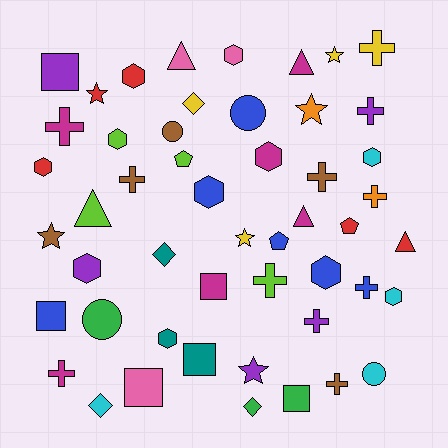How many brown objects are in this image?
There are 5 brown objects.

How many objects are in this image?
There are 50 objects.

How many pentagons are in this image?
There are 3 pentagons.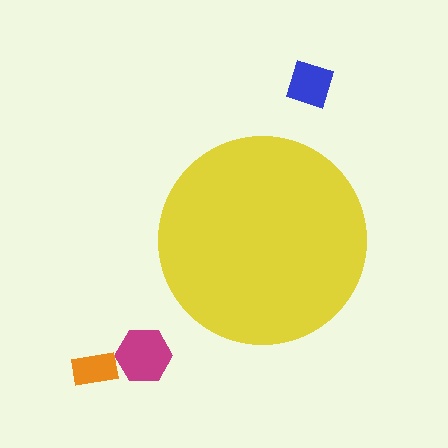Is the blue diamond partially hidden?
No, the blue diamond is fully visible.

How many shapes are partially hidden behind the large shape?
0 shapes are partially hidden.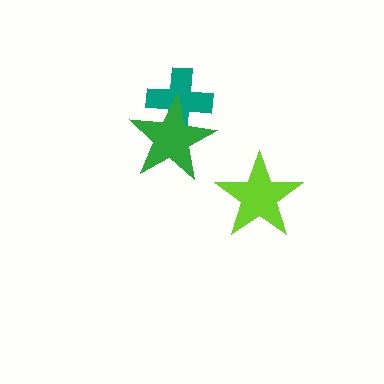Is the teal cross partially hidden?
Yes, it is partially covered by another shape.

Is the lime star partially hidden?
No, no other shape covers it.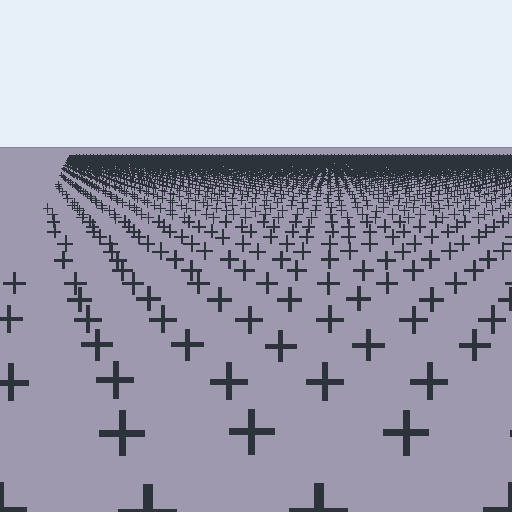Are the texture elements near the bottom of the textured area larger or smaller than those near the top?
Larger. Near the bottom, elements are closer to the viewer and appear at a bigger on-screen size.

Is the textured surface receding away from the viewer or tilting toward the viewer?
The surface is receding away from the viewer. Texture elements get smaller and denser toward the top.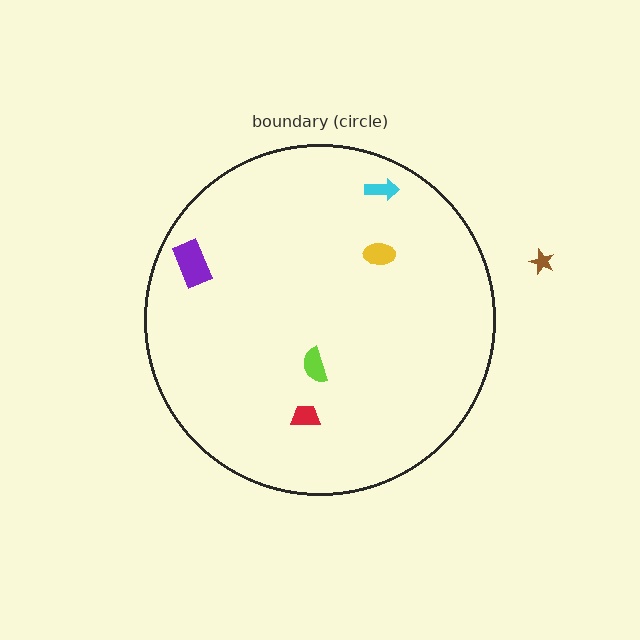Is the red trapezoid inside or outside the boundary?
Inside.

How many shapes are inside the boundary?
5 inside, 1 outside.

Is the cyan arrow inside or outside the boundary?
Inside.